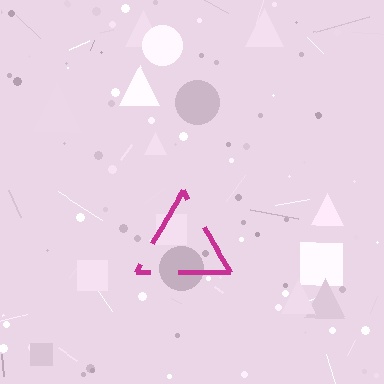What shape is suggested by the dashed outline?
The dashed outline suggests a triangle.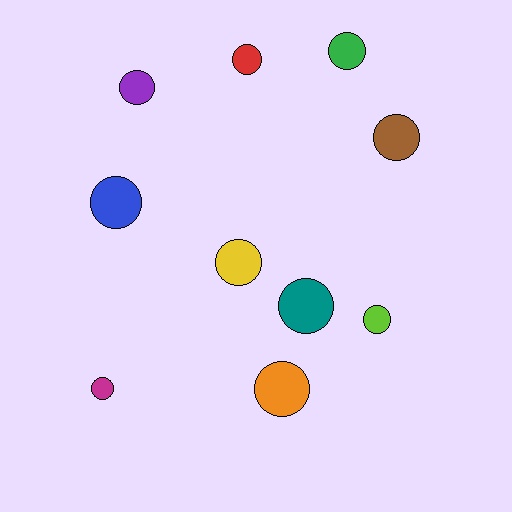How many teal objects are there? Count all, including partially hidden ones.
There is 1 teal object.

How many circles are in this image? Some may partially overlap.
There are 10 circles.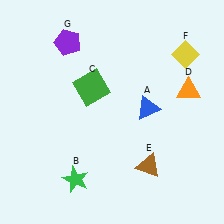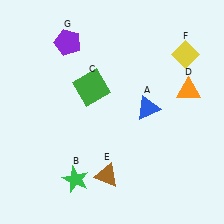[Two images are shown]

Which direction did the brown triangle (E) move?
The brown triangle (E) moved left.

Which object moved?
The brown triangle (E) moved left.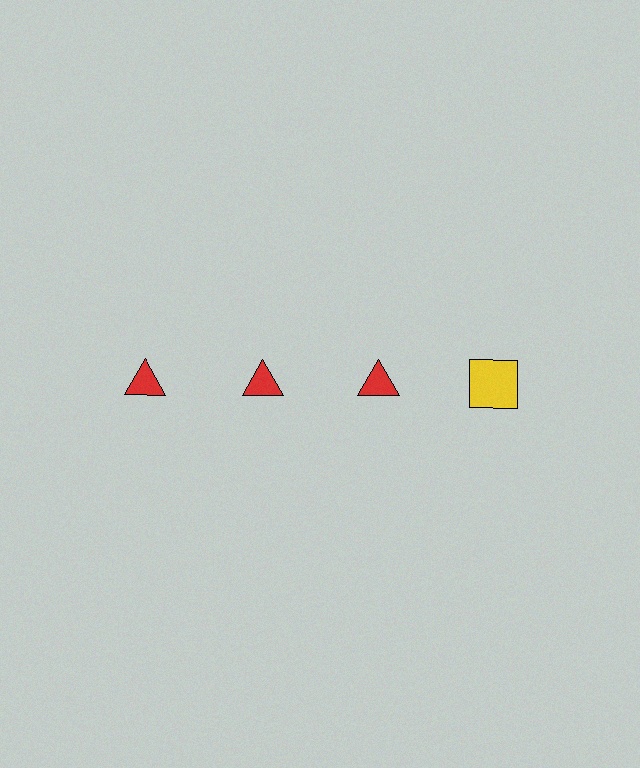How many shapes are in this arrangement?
There are 4 shapes arranged in a grid pattern.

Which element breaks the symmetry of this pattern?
The yellow square in the top row, second from right column breaks the symmetry. All other shapes are red triangles.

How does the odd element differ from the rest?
It differs in both color (yellow instead of red) and shape (square instead of triangle).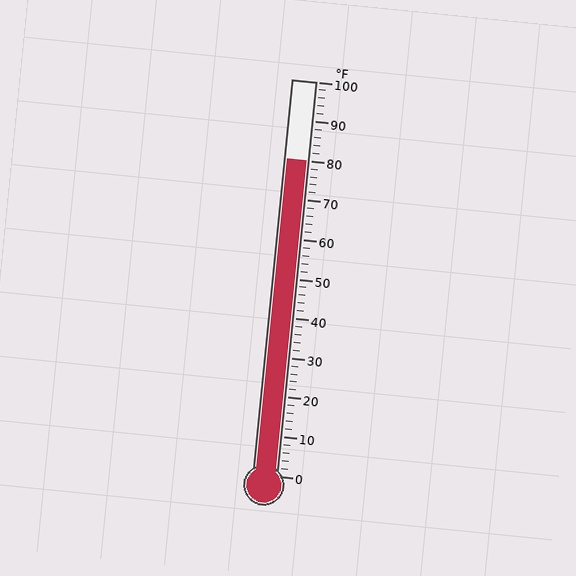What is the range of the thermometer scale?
The thermometer scale ranges from 0°F to 100°F.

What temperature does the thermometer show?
The thermometer shows approximately 80°F.